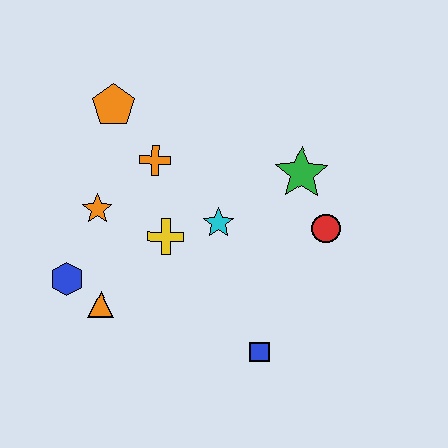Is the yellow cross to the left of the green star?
Yes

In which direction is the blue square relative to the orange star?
The blue square is to the right of the orange star.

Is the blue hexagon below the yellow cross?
Yes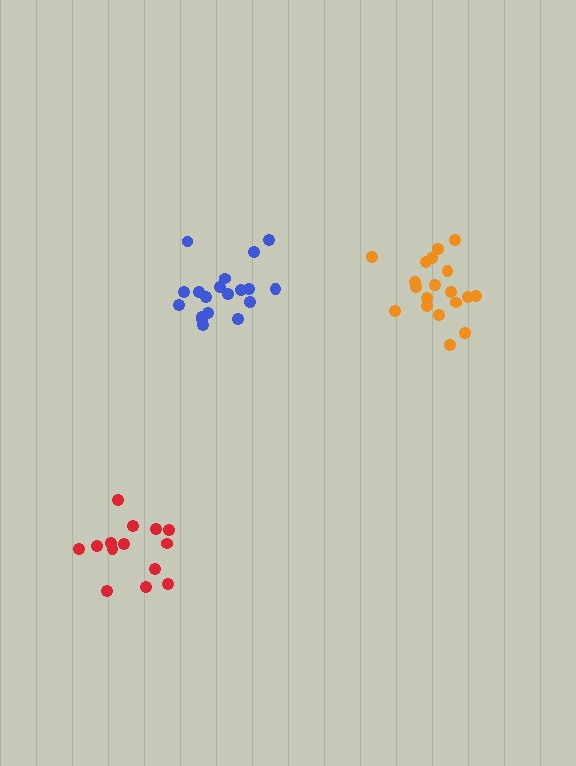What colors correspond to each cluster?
The clusters are colored: orange, blue, red.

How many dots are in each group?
Group 1: 19 dots, Group 2: 19 dots, Group 3: 14 dots (52 total).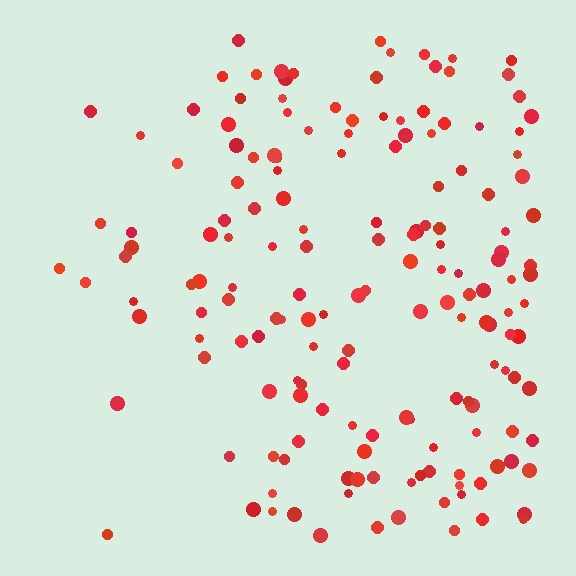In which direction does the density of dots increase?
From left to right, with the right side densest.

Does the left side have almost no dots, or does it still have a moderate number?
Still a moderate number, just noticeably fewer than the right.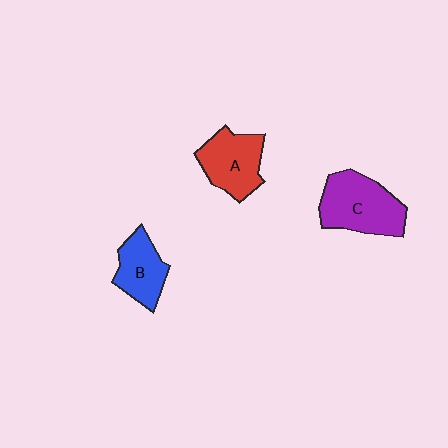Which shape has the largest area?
Shape C (purple).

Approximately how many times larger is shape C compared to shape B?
Approximately 1.5 times.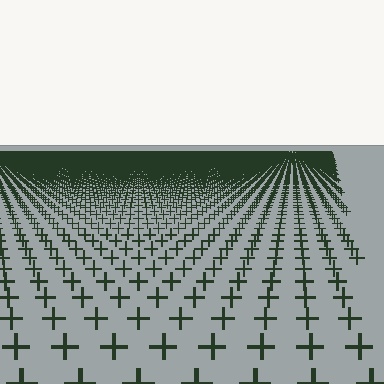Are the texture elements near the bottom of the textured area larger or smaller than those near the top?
Larger. Near the bottom, elements are closer to the viewer and appear at a bigger on-screen size.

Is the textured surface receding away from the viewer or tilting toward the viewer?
The surface is receding away from the viewer. Texture elements get smaller and denser toward the top.